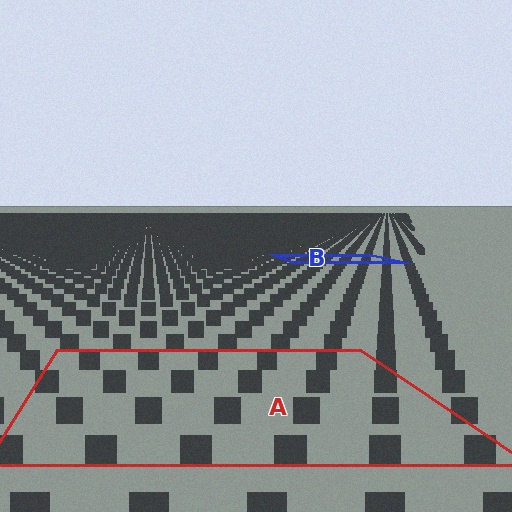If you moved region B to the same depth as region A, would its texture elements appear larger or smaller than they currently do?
They would appear larger. At a closer depth, the same texture elements are projected at a bigger on-screen size.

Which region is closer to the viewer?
Region A is closer. The texture elements there are larger and more spread out.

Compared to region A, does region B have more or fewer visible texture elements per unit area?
Region B has more texture elements per unit area — they are packed more densely because it is farther away.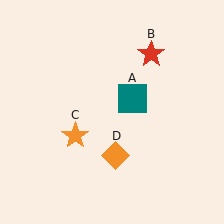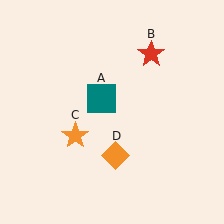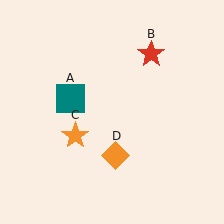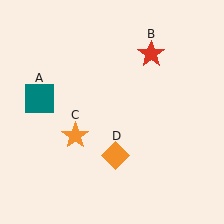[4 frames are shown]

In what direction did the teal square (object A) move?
The teal square (object A) moved left.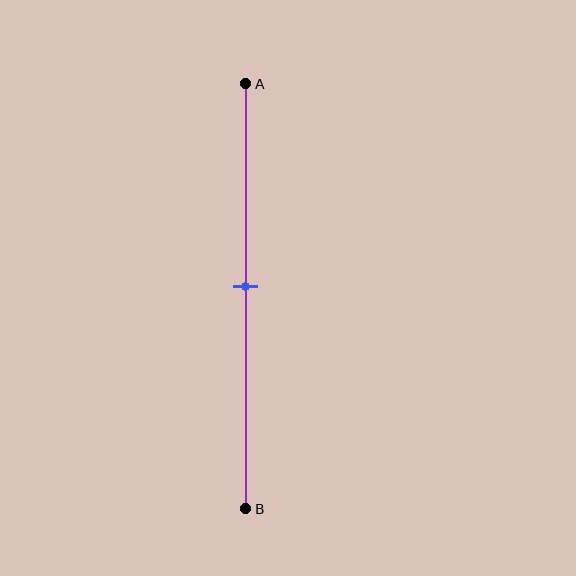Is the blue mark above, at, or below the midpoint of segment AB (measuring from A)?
The blue mark is approximately at the midpoint of segment AB.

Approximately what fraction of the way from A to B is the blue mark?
The blue mark is approximately 50% of the way from A to B.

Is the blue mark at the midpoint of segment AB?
Yes, the mark is approximately at the midpoint.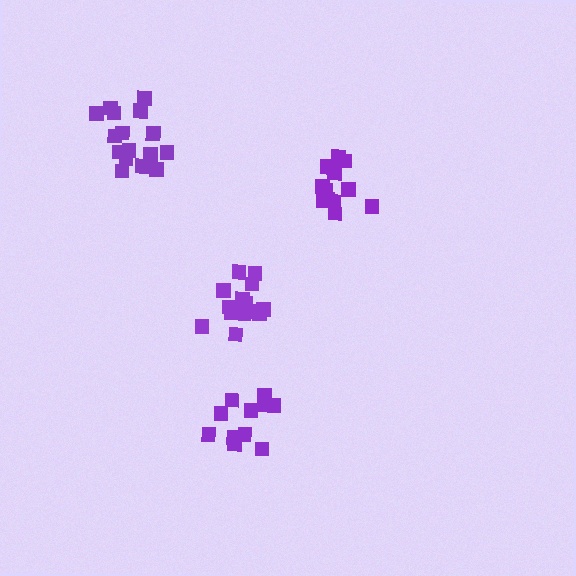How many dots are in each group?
Group 1: 13 dots, Group 2: 17 dots, Group 3: 12 dots, Group 4: 16 dots (58 total).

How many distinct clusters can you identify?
There are 4 distinct clusters.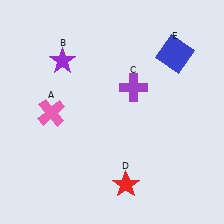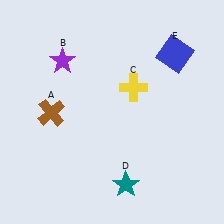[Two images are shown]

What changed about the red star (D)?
In Image 1, D is red. In Image 2, it changed to teal.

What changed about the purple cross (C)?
In Image 1, C is purple. In Image 2, it changed to yellow.